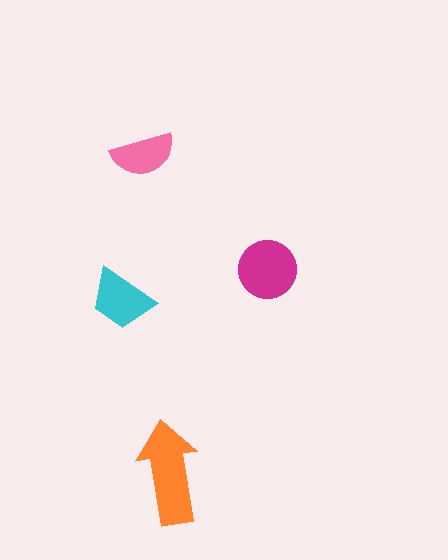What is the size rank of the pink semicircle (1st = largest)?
4th.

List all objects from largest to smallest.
The orange arrow, the magenta circle, the cyan trapezoid, the pink semicircle.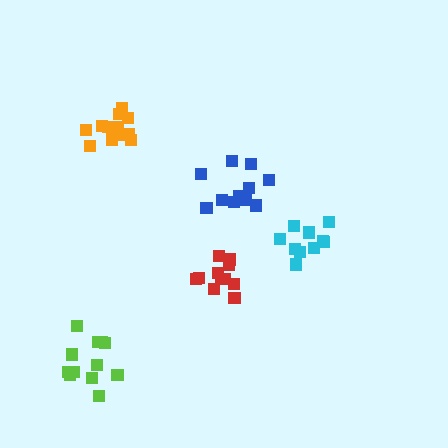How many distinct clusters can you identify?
There are 5 distinct clusters.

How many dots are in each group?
Group 1: 11 dots, Group 2: 12 dots, Group 3: 12 dots, Group 4: 10 dots, Group 5: 12 dots (57 total).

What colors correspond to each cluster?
The clusters are colored: red, blue, lime, cyan, orange.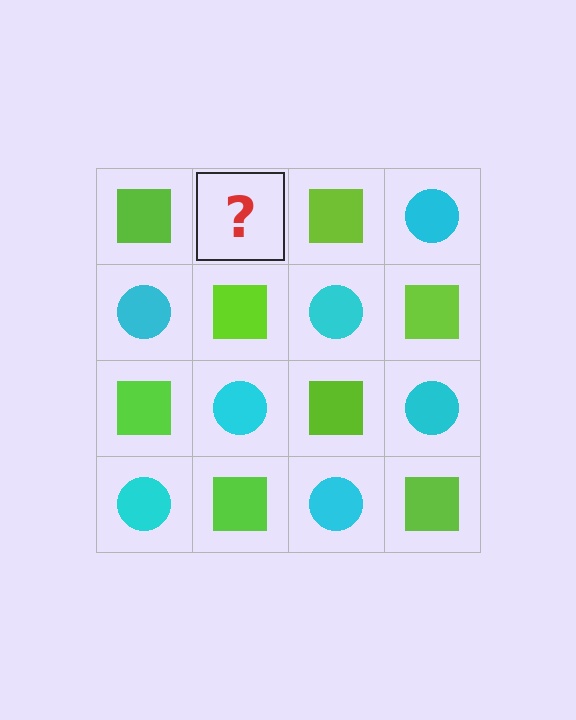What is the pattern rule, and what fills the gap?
The rule is that it alternates lime square and cyan circle in a checkerboard pattern. The gap should be filled with a cyan circle.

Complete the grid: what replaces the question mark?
The question mark should be replaced with a cyan circle.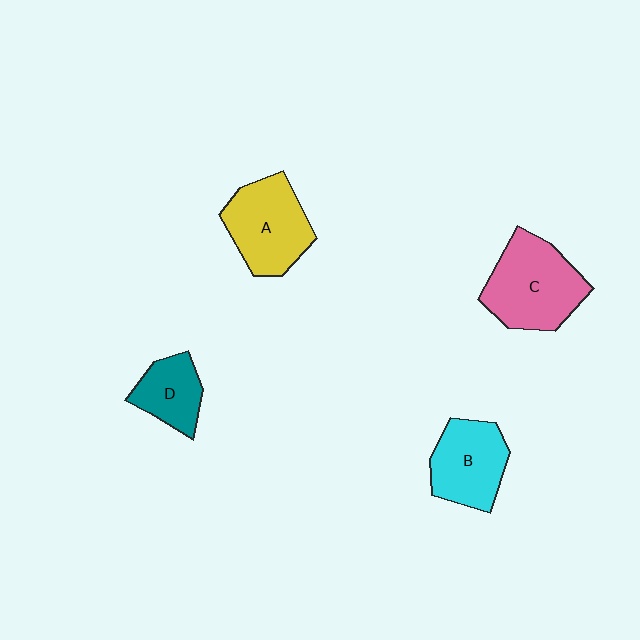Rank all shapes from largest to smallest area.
From largest to smallest: C (pink), A (yellow), B (cyan), D (teal).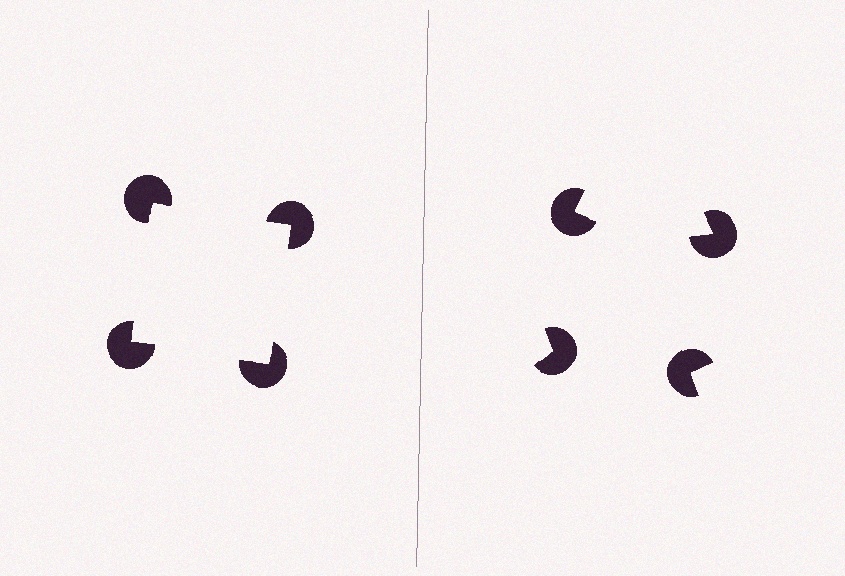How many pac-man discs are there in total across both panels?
8 — 4 on each side.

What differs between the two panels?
The pac-man discs are positioned identically on both sides; only the wedge orientations differ. On the left they align to a square; on the right they are misaligned.